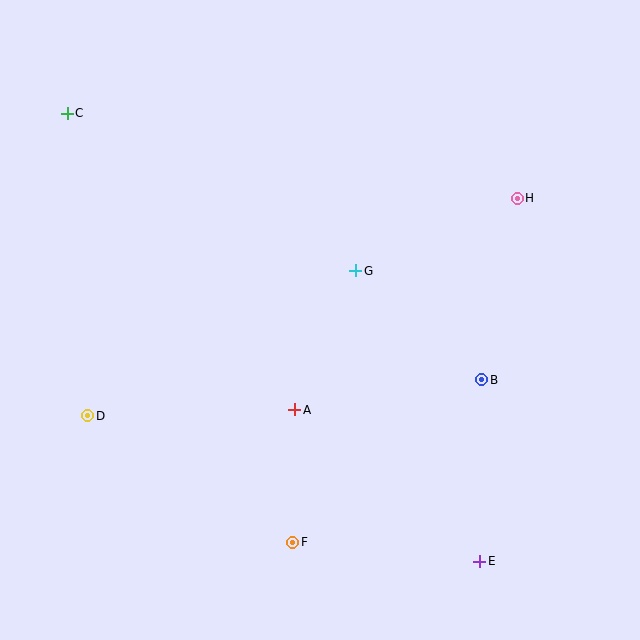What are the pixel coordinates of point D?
Point D is at (88, 416).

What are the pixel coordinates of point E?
Point E is at (480, 561).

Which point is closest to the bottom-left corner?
Point D is closest to the bottom-left corner.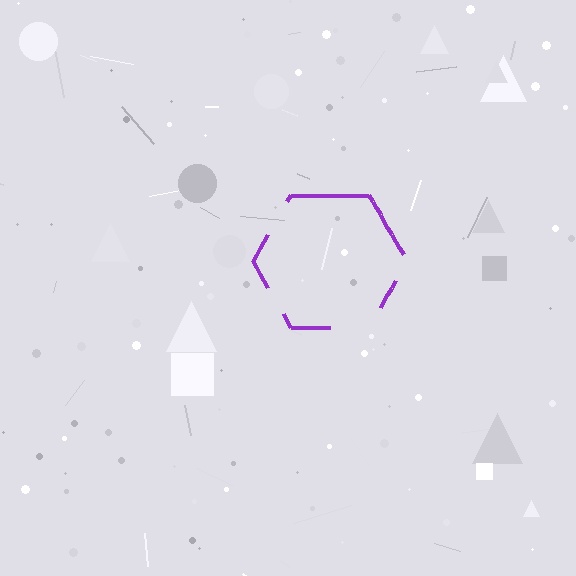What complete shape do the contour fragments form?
The contour fragments form a hexagon.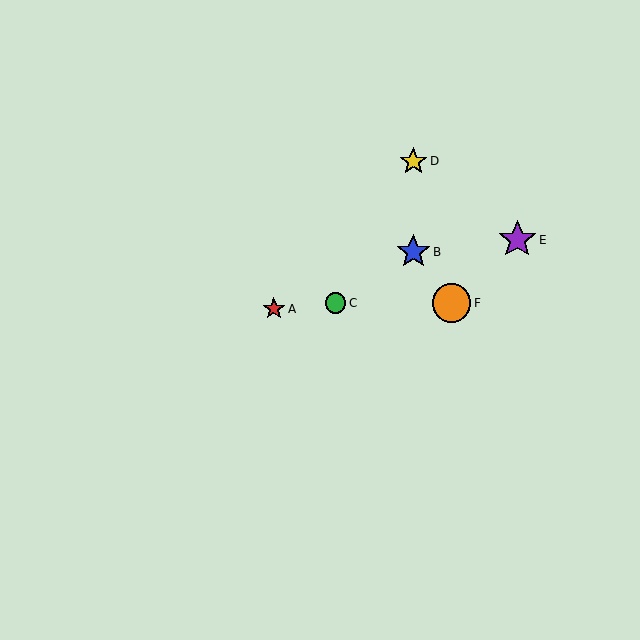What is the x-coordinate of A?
Object A is at x≈274.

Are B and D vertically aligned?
Yes, both are at x≈413.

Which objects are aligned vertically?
Objects B, D are aligned vertically.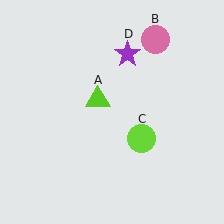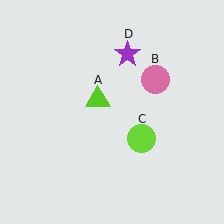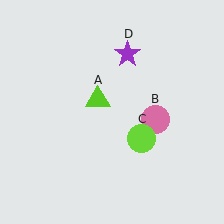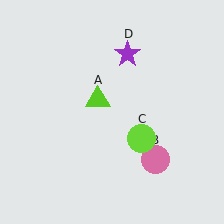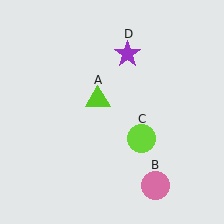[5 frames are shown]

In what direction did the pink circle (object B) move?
The pink circle (object B) moved down.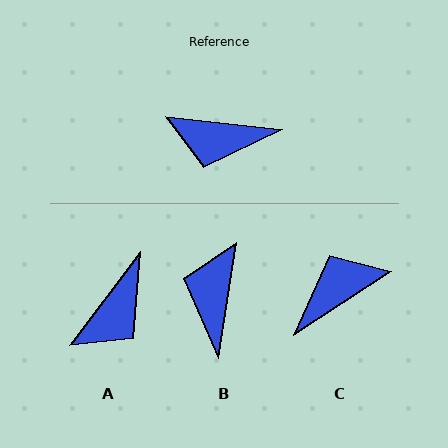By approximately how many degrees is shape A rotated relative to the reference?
Approximately 59 degrees counter-clockwise.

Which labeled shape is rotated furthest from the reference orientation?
C, about 140 degrees away.